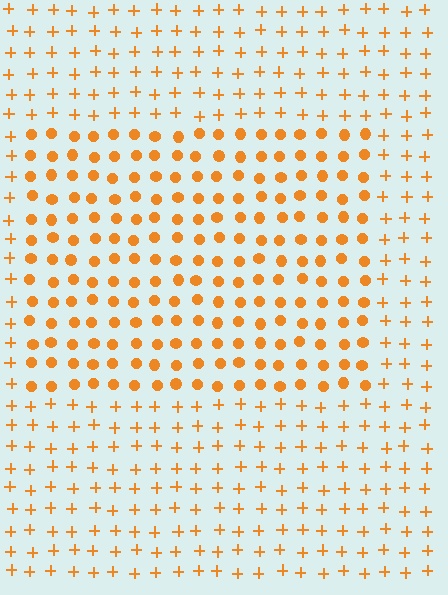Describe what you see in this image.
The image is filled with small orange elements arranged in a uniform grid. A rectangle-shaped region contains circles, while the surrounding area contains plus signs. The boundary is defined purely by the change in element shape.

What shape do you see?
I see a rectangle.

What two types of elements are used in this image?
The image uses circles inside the rectangle region and plus signs outside it.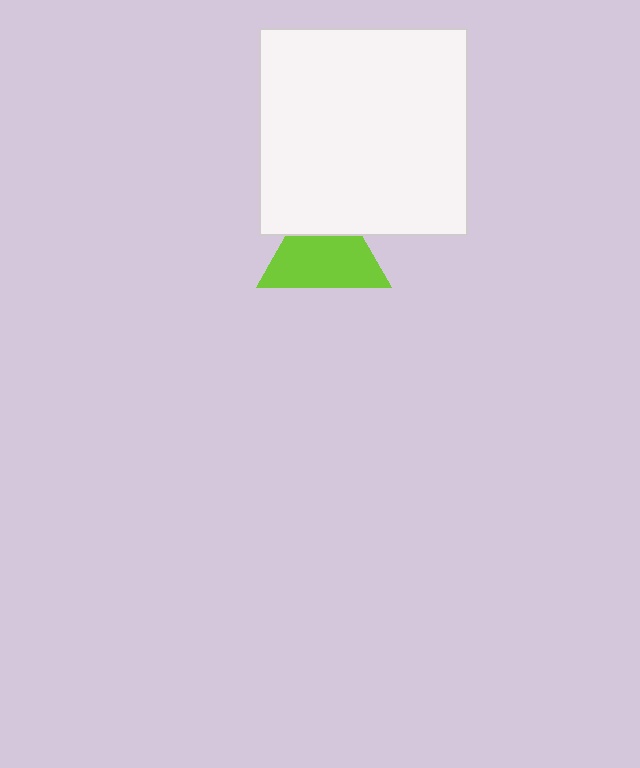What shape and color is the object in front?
The object in front is a white square.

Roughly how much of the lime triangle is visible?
Most of it is visible (roughly 68%).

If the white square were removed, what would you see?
You would see the complete lime triangle.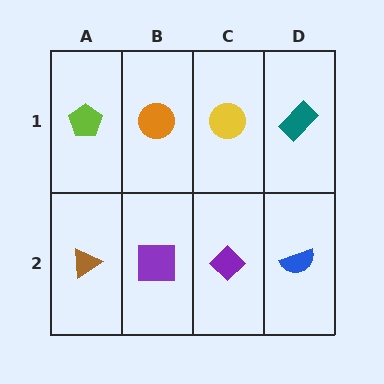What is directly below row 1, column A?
A brown triangle.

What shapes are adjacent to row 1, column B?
A purple square (row 2, column B), a lime pentagon (row 1, column A), a yellow circle (row 1, column C).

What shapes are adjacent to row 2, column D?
A teal rectangle (row 1, column D), a purple diamond (row 2, column C).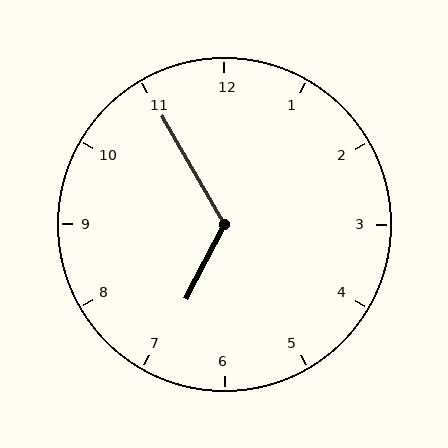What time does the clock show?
6:55.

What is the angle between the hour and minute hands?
Approximately 122 degrees.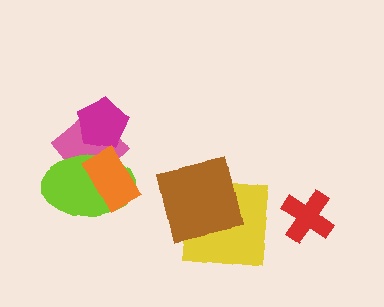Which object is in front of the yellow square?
The brown square is in front of the yellow square.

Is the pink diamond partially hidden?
Yes, it is partially covered by another shape.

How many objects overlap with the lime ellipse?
3 objects overlap with the lime ellipse.